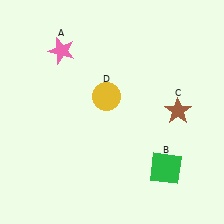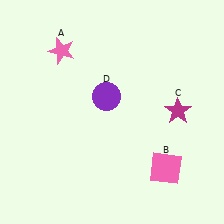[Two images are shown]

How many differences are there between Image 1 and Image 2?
There are 3 differences between the two images.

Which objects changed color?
B changed from green to pink. C changed from brown to magenta. D changed from yellow to purple.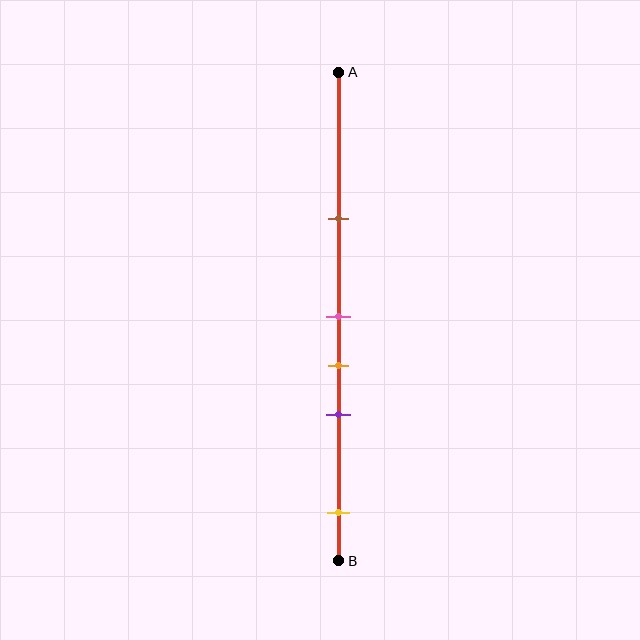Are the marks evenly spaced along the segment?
No, the marks are not evenly spaced.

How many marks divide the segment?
There are 5 marks dividing the segment.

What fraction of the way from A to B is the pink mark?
The pink mark is approximately 50% (0.5) of the way from A to B.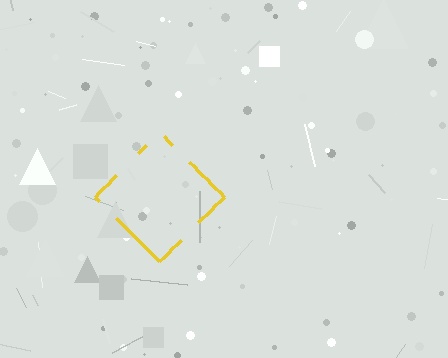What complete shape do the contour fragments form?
The contour fragments form a diamond.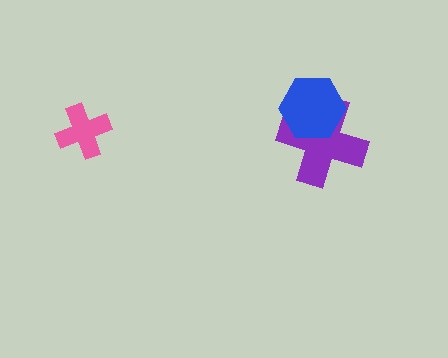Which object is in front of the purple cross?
The blue hexagon is in front of the purple cross.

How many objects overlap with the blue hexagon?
1 object overlaps with the blue hexagon.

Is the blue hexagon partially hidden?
No, no other shape covers it.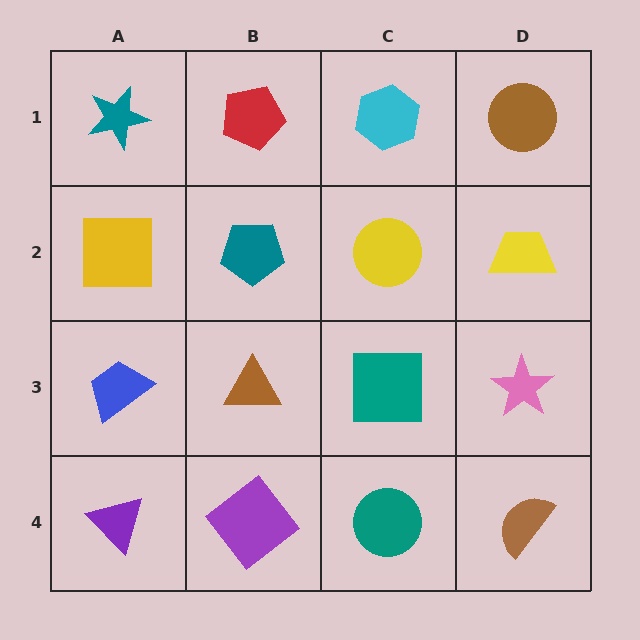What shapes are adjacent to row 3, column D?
A yellow trapezoid (row 2, column D), a brown semicircle (row 4, column D), a teal square (row 3, column C).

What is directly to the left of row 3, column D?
A teal square.